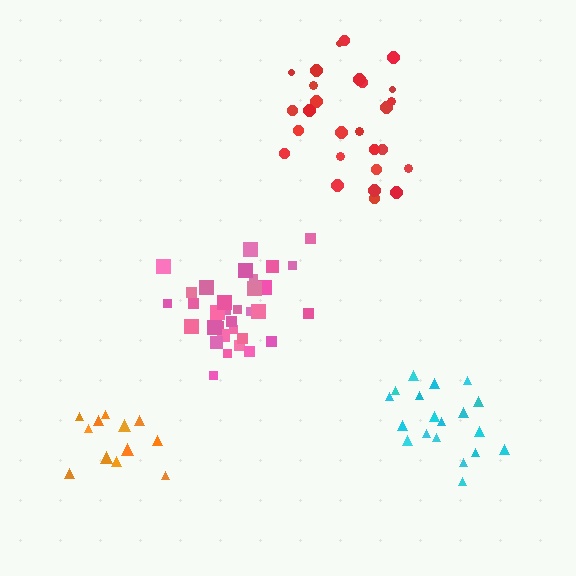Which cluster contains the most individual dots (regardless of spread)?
Pink (34).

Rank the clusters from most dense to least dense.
orange, pink, cyan, red.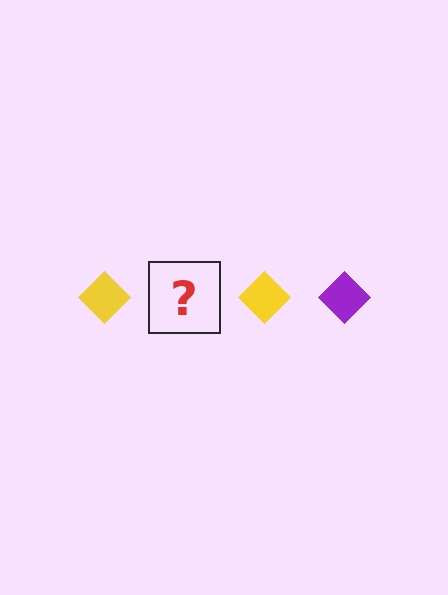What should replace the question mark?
The question mark should be replaced with a purple diamond.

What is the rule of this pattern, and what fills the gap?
The rule is that the pattern cycles through yellow, purple diamonds. The gap should be filled with a purple diamond.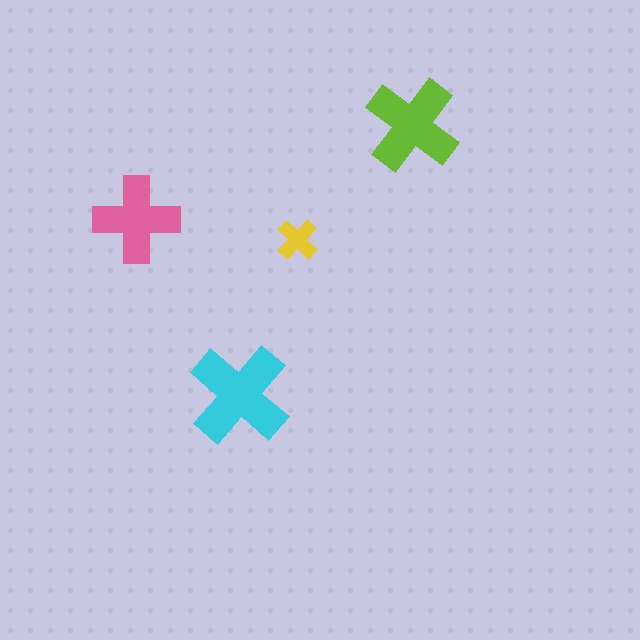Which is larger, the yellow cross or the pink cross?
The pink one.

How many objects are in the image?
There are 4 objects in the image.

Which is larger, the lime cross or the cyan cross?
The cyan one.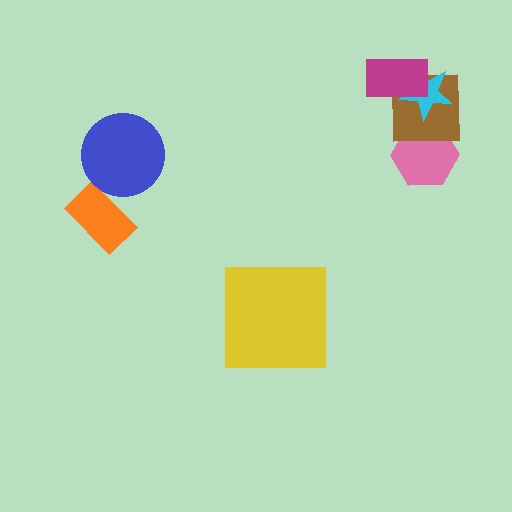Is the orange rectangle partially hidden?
No, no other shape covers it.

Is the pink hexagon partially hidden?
Yes, it is partially covered by another shape.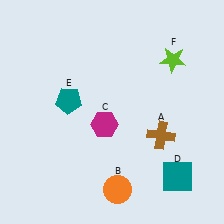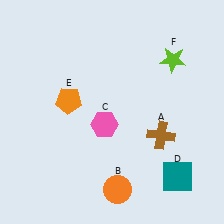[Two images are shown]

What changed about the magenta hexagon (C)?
In Image 1, C is magenta. In Image 2, it changed to pink.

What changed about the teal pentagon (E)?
In Image 1, E is teal. In Image 2, it changed to orange.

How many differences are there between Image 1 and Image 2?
There are 2 differences between the two images.